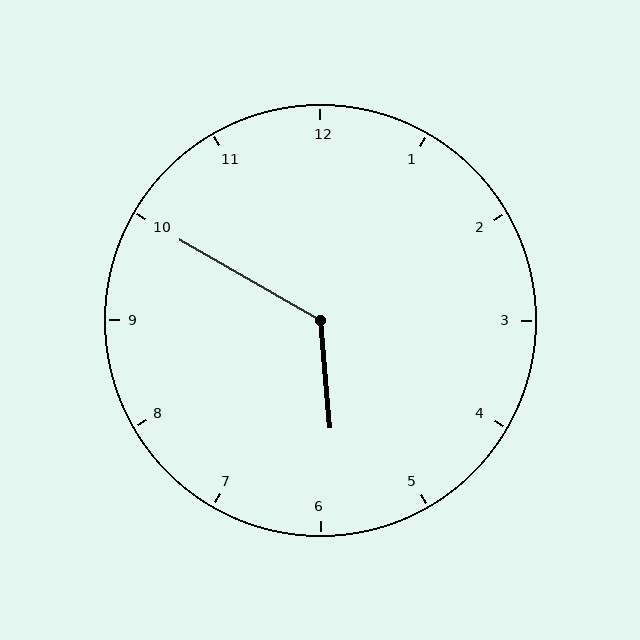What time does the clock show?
5:50.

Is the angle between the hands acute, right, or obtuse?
It is obtuse.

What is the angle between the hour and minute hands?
Approximately 125 degrees.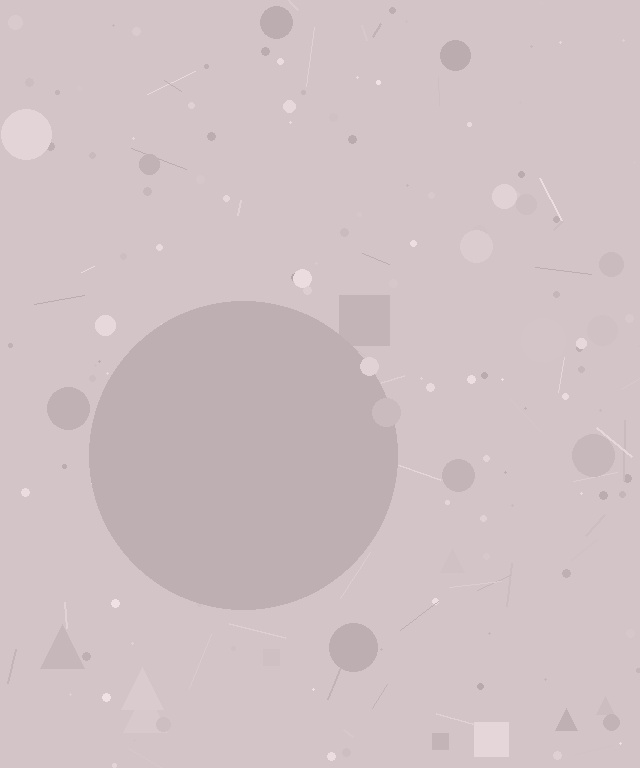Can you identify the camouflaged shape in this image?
The camouflaged shape is a circle.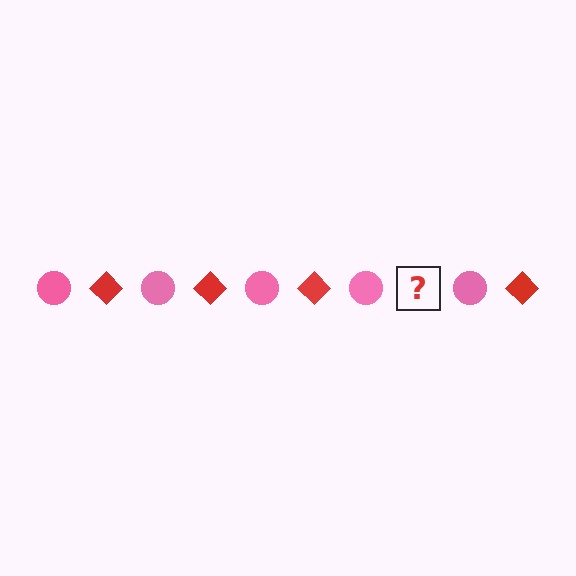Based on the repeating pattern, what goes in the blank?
The blank should be a red diamond.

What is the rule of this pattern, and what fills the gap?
The rule is that the pattern alternates between pink circle and red diamond. The gap should be filled with a red diamond.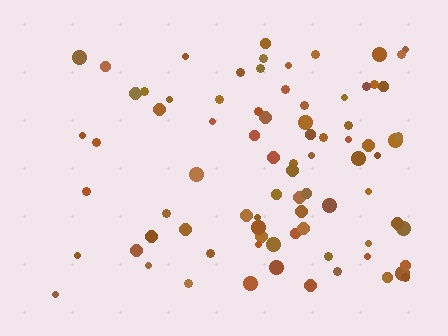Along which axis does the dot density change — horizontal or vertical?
Horizontal.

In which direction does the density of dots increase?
From left to right, with the right side densest.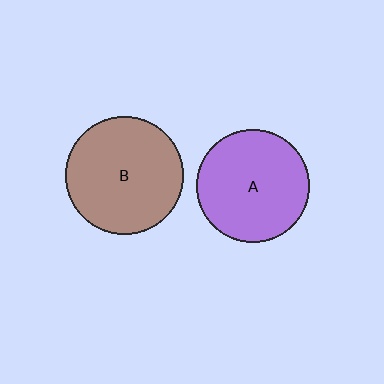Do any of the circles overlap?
No, none of the circles overlap.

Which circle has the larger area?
Circle B (brown).